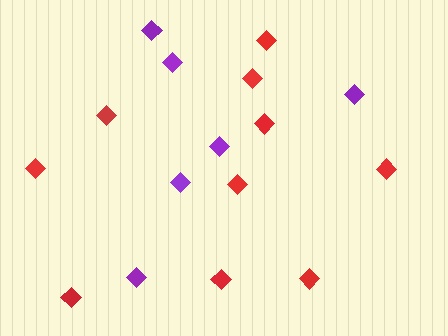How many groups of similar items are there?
There are 2 groups: one group of purple diamonds (6) and one group of red diamonds (10).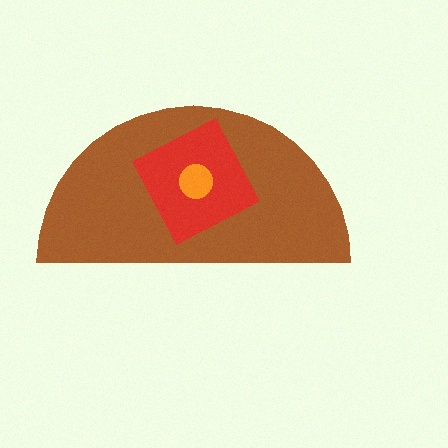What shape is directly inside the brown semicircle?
The red diamond.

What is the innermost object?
The orange circle.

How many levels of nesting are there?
3.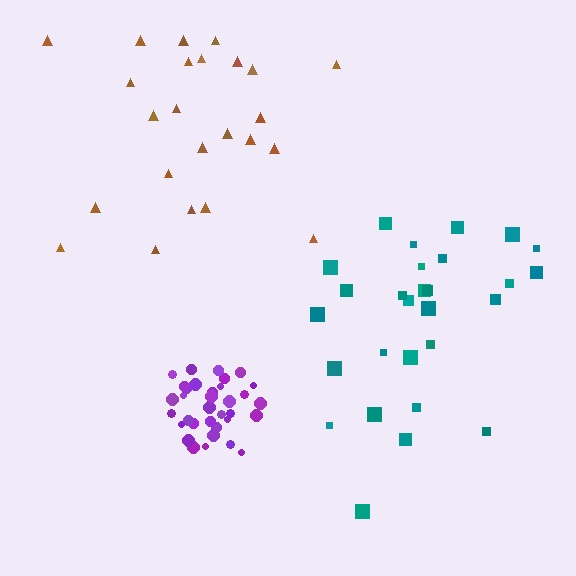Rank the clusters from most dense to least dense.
purple, teal, brown.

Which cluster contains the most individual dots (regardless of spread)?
Purple (34).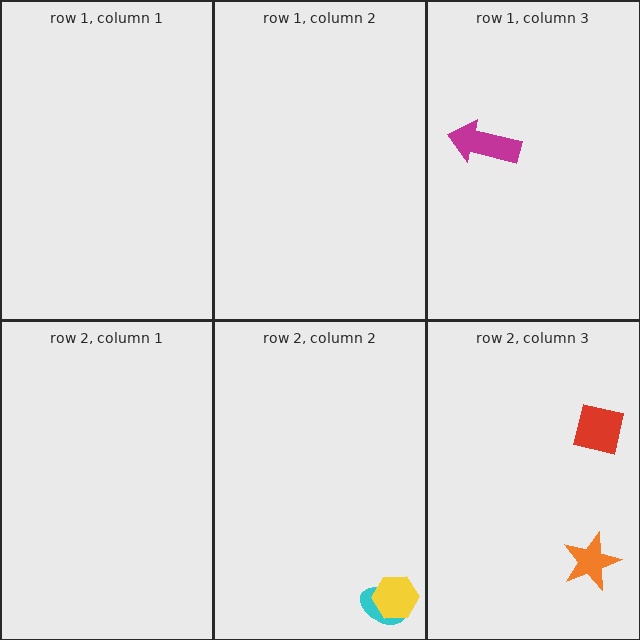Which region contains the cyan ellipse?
The row 2, column 2 region.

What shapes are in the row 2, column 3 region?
The orange star, the red square.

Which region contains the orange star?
The row 2, column 3 region.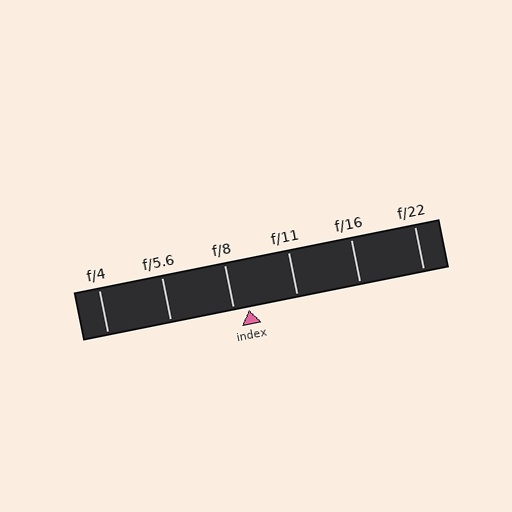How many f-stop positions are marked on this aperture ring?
There are 6 f-stop positions marked.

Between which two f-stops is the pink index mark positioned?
The index mark is between f/8 and f/11.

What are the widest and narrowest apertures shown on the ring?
The widest aperture shown is f/4 and the narrowest is f/22.